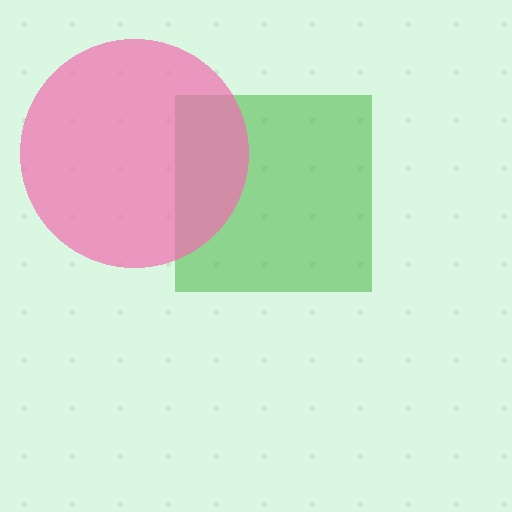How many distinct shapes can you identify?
There are 2 distinct shapes: a green square, a pink circle.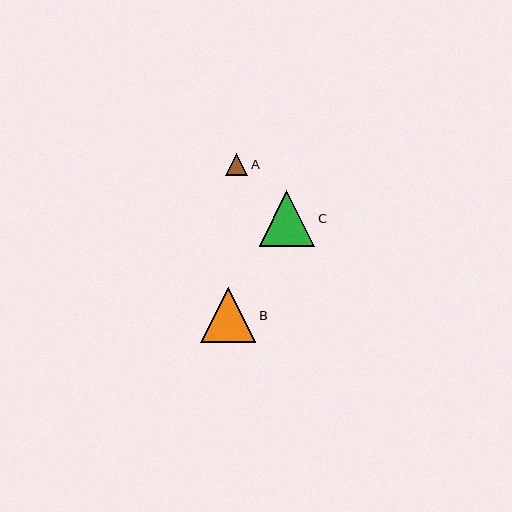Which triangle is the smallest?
Triangle A is the smallest with a size of approximately 22 pixels.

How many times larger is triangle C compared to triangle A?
Triangle C is approximately 2.5 times the size of triangle A.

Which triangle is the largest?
Triangle C is the largest with a size of approximately 55 pixels.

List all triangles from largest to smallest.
From largest to smallest: C, B, A.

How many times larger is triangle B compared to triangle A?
Triangle B is approximately 2.5 times the size of triangle A.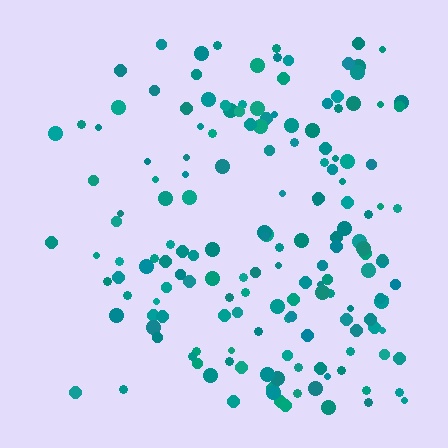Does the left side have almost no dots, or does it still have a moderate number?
Still a moderate number, just noticeably fewer than the right.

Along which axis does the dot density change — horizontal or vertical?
Horizontal.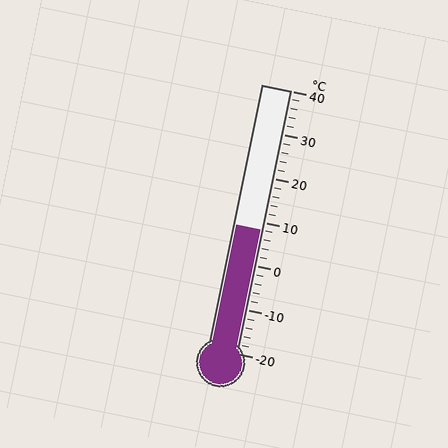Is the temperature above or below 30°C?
The temperature is below 30°C.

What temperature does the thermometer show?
The thermometer shows approximately 8°C.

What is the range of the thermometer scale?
The thermometer scale ranges from -20°C to 40°C.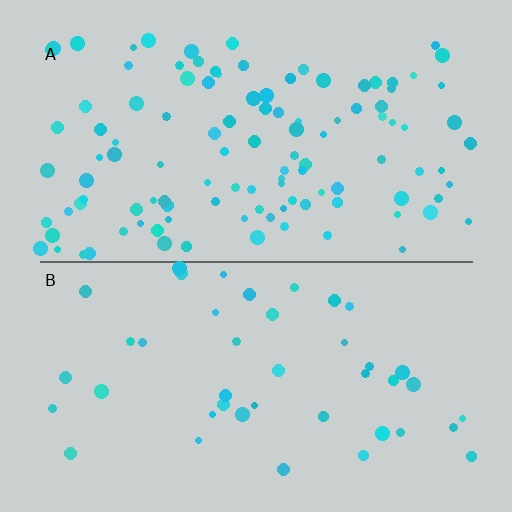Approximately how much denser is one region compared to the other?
Approximately 2.7× — region A over region B.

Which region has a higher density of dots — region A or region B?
A (the top).